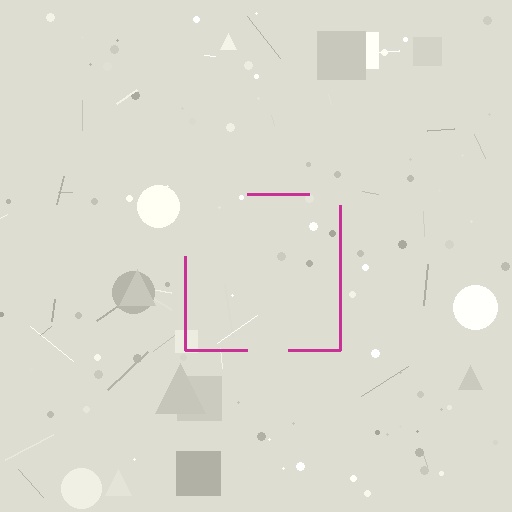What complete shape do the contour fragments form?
The contour fragments form a square.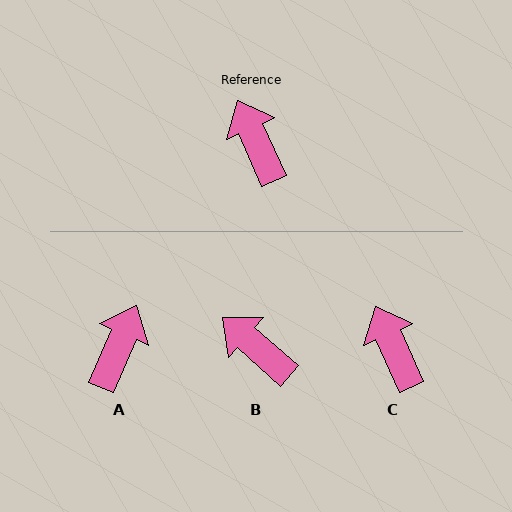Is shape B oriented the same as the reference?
No, it is off by about 25 degrees.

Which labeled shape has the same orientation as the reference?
C.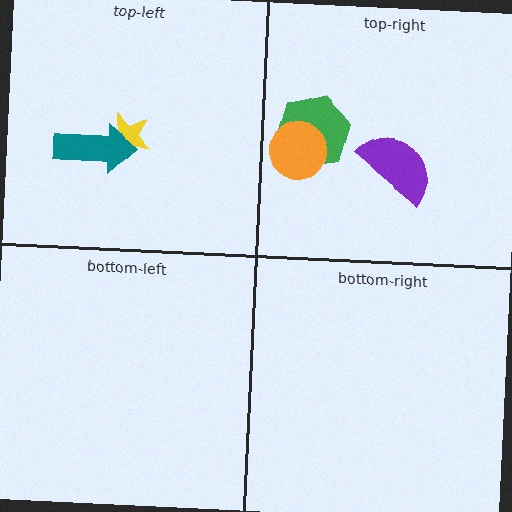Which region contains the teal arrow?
The top-left region.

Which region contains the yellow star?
The top-left region.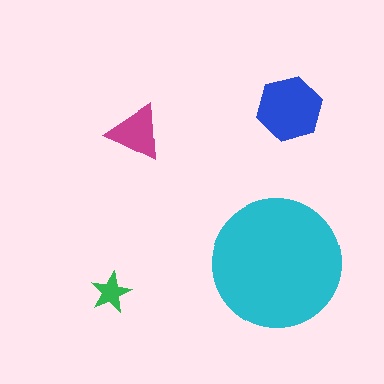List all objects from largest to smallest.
The cyan circle, the blue hexagon, the magenta triangle, the green star.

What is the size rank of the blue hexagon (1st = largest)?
2nd.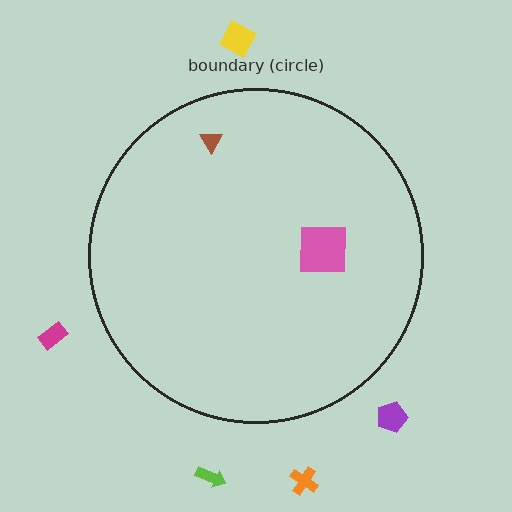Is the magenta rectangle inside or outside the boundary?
Outside.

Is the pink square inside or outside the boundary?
Inside.